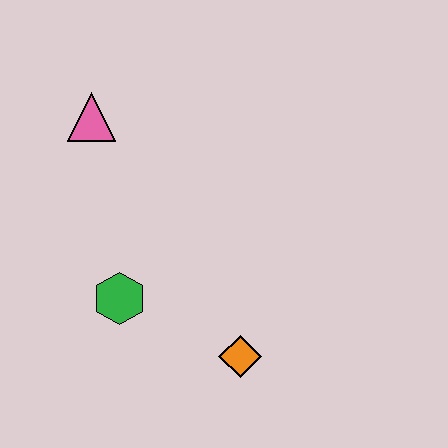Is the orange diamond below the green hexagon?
Yes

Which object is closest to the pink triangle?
The green hexagon is closest to the pink triangle.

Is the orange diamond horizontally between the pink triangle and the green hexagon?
No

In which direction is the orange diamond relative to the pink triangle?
The orange diamond is below the pink triangle.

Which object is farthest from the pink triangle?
The orange diamond is farthest from the pink triangle.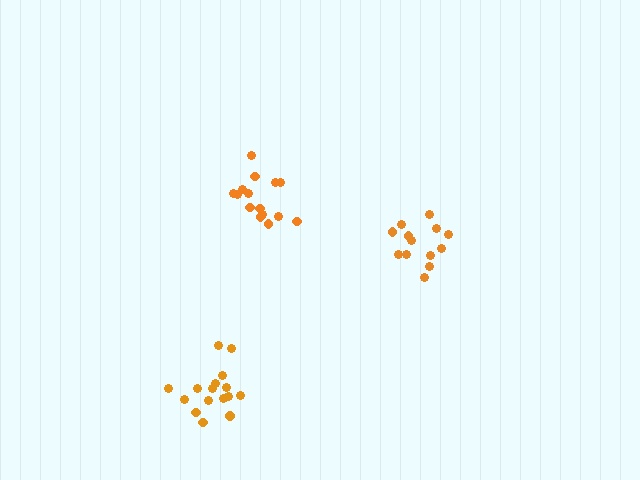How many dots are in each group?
Group 1: 13 dots, Group 2: 16 dots, Group 3: 15 dots (44 total).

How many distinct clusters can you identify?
There are 3 distinct clusters.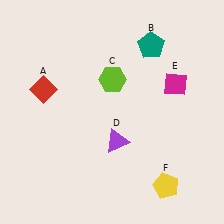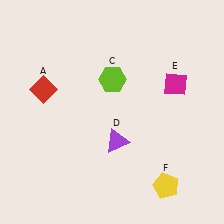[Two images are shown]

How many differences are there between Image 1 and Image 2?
There is 1 difference between the two images.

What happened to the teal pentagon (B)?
The teal pentagon (B) was removed in Image 2. It was in the top-right area of Image 1.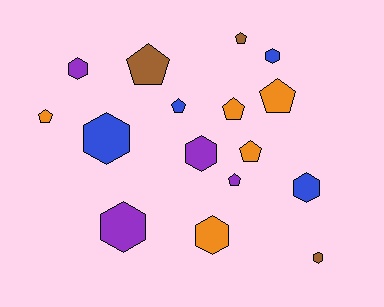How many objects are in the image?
There are 16 objects.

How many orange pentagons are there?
There are 4 orange pentagons.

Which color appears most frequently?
Orange, with 5 objects.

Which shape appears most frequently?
Pentagon, with 8 objects.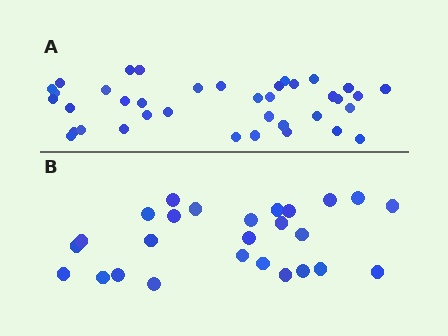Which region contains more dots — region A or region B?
Region A (the top region) has more dots.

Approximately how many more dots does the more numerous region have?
Region A has roughly 12 or so more dots than region B.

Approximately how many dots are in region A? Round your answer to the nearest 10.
About 40 dots. (The exact count is 38, which rounds to 40.)